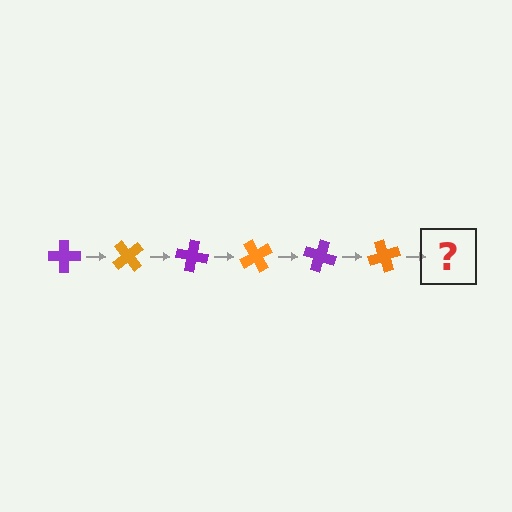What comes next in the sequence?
The next element should be a purple cross, rotated 300 degrees from the start.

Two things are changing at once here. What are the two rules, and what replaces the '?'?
The two rules are that it rotates 50 degrees each step and the color cycles through purple and orange. The '?' should be a purple cross, rotated 300 degrees from the start.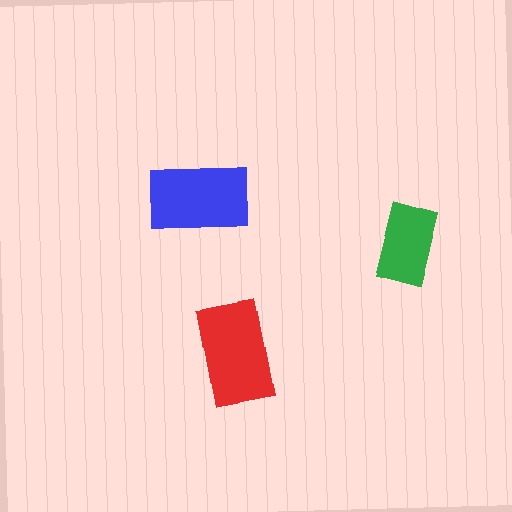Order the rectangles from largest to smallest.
the red one, the blue one, the green one.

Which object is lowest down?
The red rectangle is bottommost.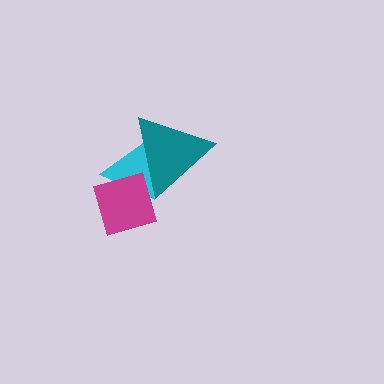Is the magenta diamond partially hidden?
No, no other shape covers it.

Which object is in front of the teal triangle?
The magenta diamond is in front of the teal triangle.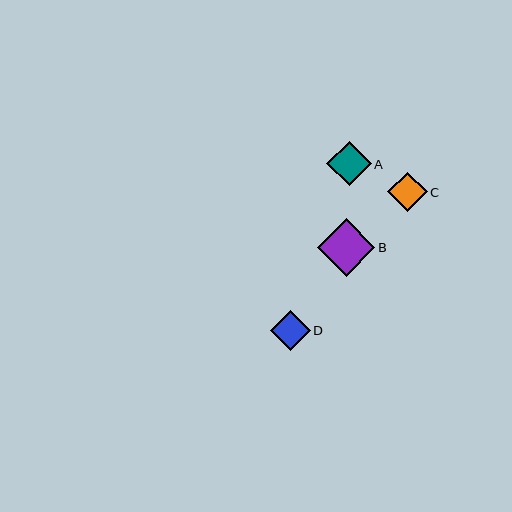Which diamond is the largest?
Diamond B is the largest with a size of approximately 57 pixels.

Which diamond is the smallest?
Diamond C is the smallest with a size of approximately 39 pixels.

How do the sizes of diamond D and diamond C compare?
Diamond D and diamond C are approximately the same size.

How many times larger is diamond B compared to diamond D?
Diamond B is approximately 1.4 times the size of diamond D.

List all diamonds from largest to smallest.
From largest to smallest: B, A, D, C.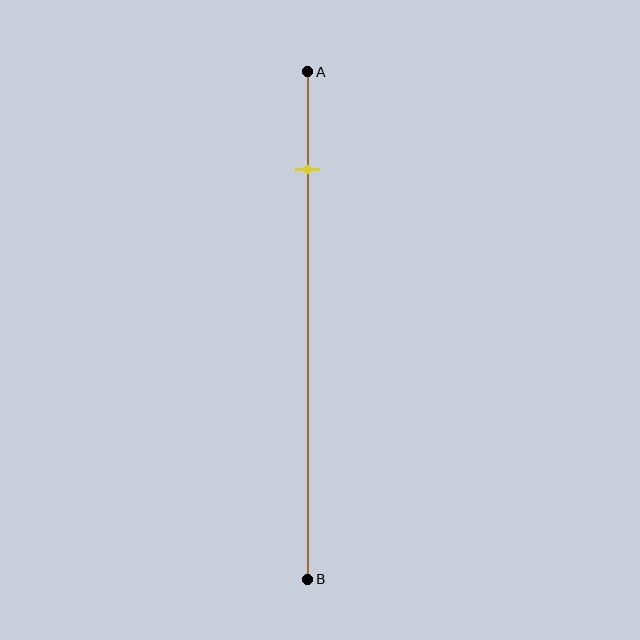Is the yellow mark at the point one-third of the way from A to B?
No, the mark is at about 20% from A, not at the 33% one-third point.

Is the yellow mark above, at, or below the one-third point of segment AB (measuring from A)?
The yellow mark is above the one-third point of segment AB.